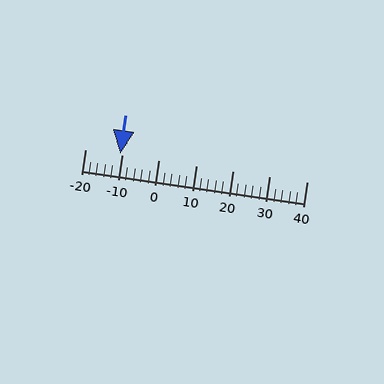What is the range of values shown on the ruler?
The ruler shows values from -20 to 40.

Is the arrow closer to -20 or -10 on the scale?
The arrow is closer to -10.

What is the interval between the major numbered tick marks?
The major tick marks are spaced 10 units apart.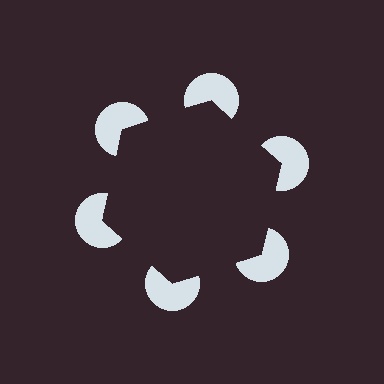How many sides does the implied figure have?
6 sides.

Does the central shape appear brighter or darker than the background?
It typically appears slightly darker than the background, even though no actual brightness change is drawn.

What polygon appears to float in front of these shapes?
An illusory hexagon — its edges are inferred from the aligned wedge cuts in the pac-man discs, not physically drawn.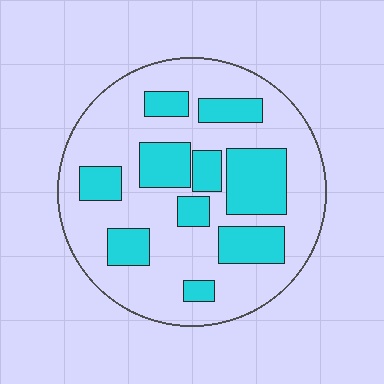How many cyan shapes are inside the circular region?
10.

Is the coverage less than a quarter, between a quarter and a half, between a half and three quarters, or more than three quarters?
Between a quarter and a half.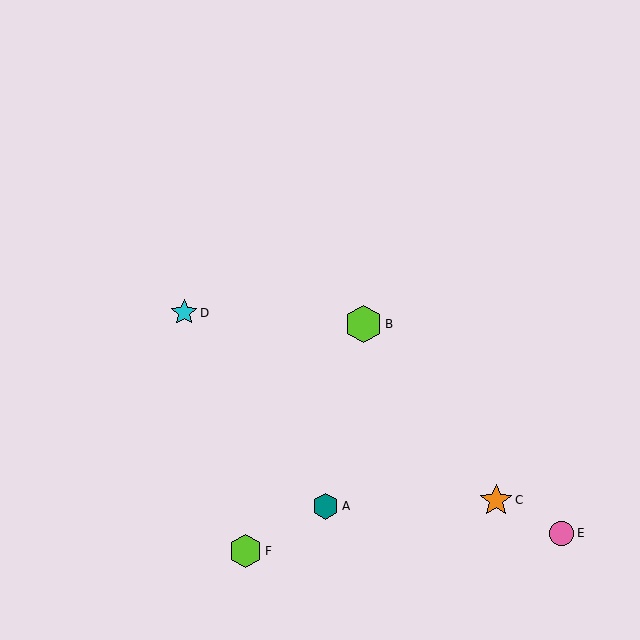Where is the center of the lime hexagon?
The center of the lime hexagon is at (245, 551).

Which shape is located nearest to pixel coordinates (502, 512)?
The orange star (labeled C) at (496, 500) is nearest to that location.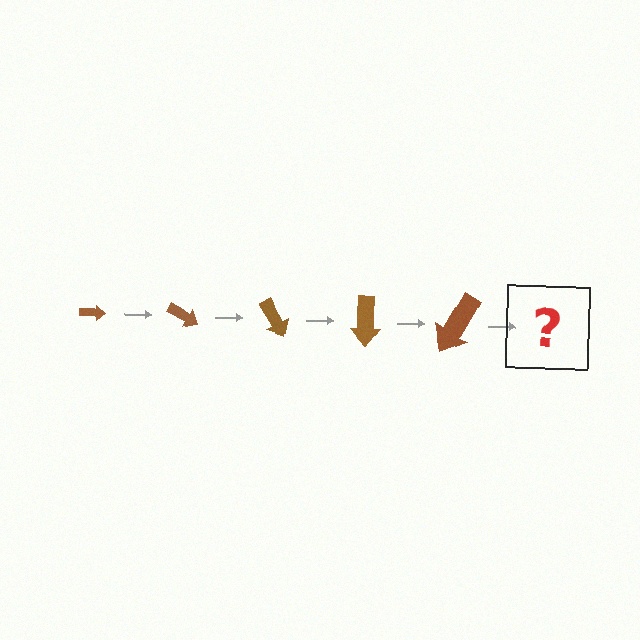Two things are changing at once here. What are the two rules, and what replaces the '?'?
The two rules are that the arrow grows larger each step and it rotates 30 degrees each step. The '?' should be an arrow, larger than the previous one and rotated 150 degrees from the start.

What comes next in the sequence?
The next element should be an arrow, larger than the previous one and rotated 150 degrees from the start.